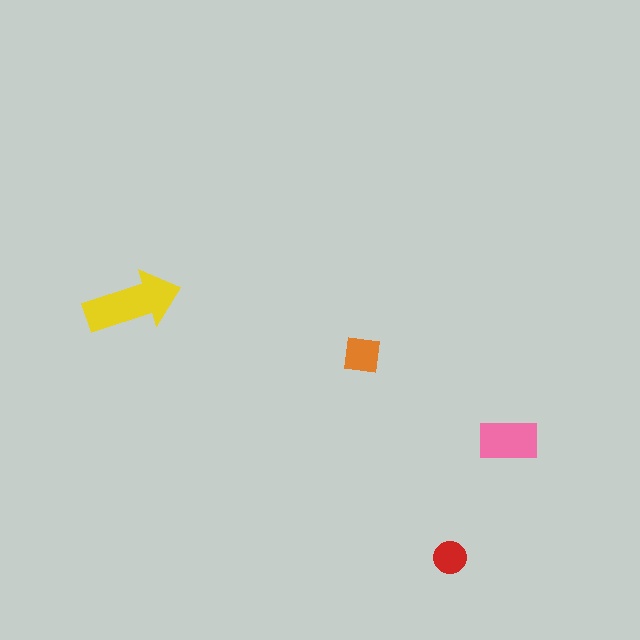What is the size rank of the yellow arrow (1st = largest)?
1st.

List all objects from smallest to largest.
The red circle, the orange square, the pink rectangle, the yellow arrow.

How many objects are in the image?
There are 4 objects in the image.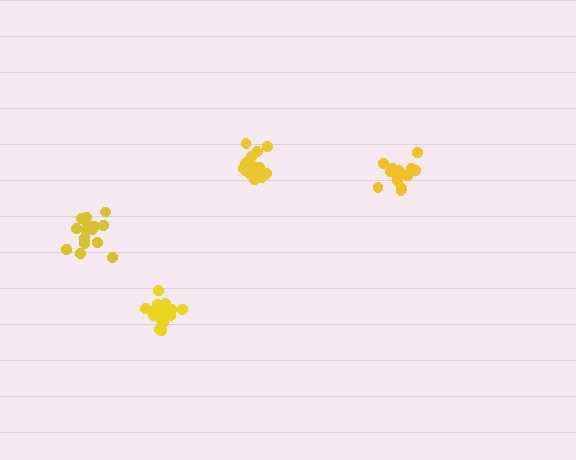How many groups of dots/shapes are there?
There are 4 groups.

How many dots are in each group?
Group 1: 17 dots, Group 2: 14 dots, Group 3: 18 dots, Group 4: 16 dots (65 total).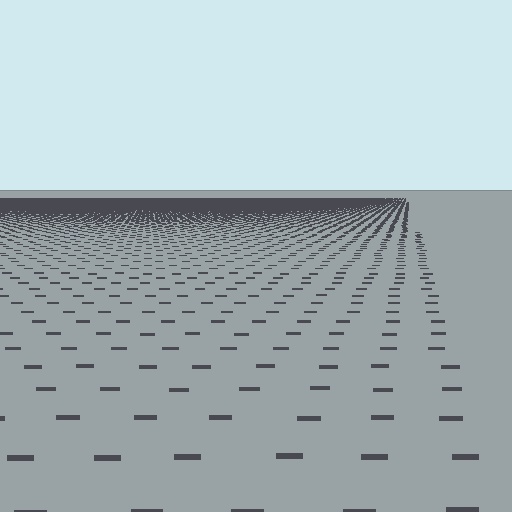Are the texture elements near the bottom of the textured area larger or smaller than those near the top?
Larger. Near the bottom, elements are closer to the viewer and appear at a bigger on-screen size.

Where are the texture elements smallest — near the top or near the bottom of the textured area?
Near the top.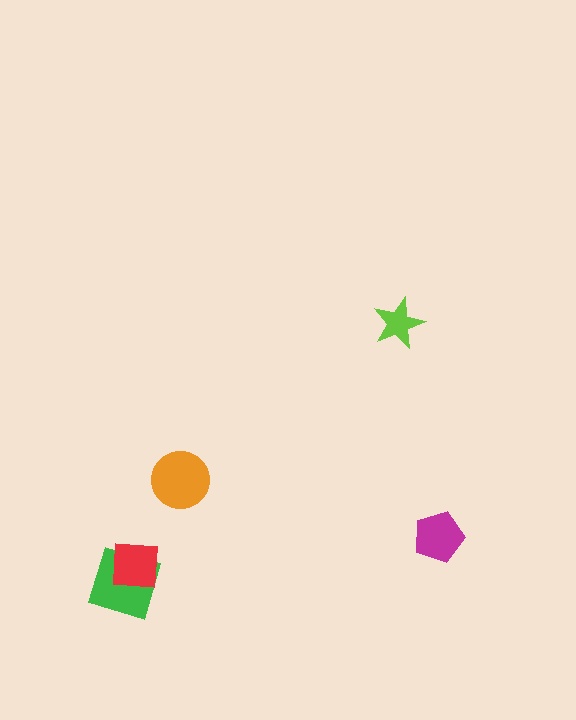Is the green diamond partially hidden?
Yes, it is partially covered by another shape.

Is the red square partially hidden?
No, no other shape covers it.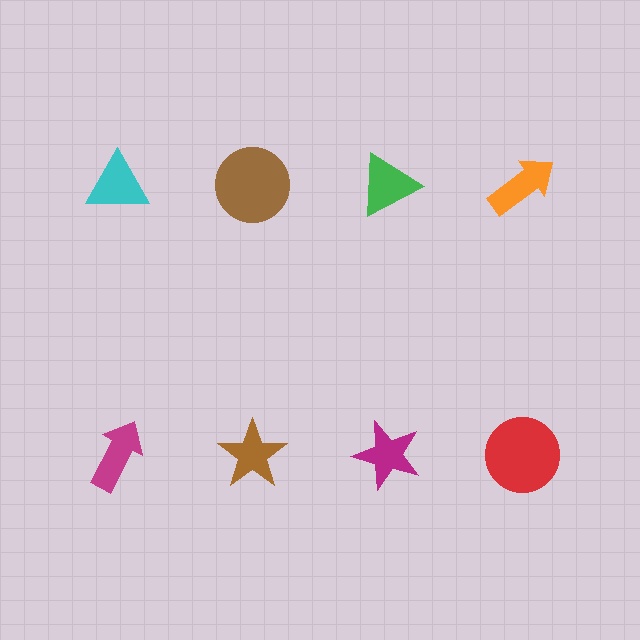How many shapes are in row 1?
4 shapes.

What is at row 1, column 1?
A cyan triangle.